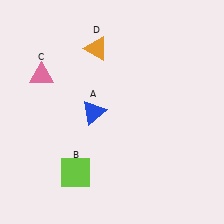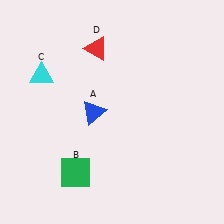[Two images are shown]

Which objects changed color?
B changed from lime to green. C changed from pink to cyan. D changed from orange to red.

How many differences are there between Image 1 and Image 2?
There are 3 differences between the two images.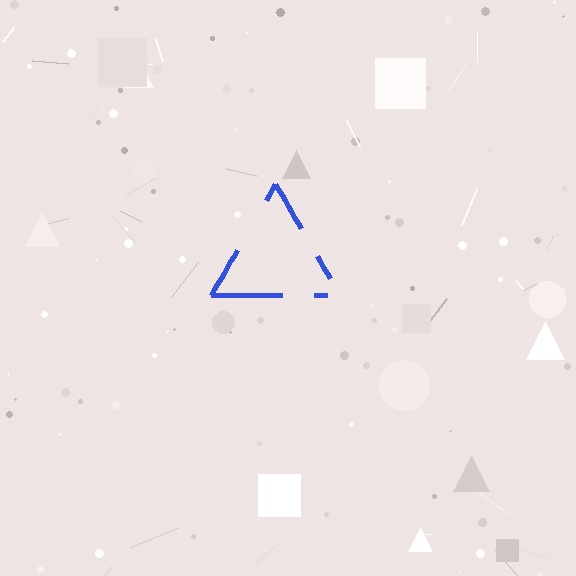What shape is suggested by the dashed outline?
The dashed outline suggests a triangle.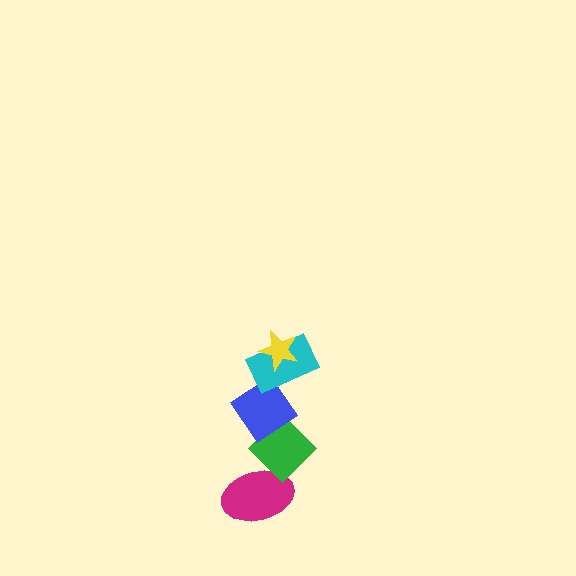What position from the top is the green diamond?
The green diamond is 4th from the top.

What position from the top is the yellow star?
The yellow star is 1st from the top.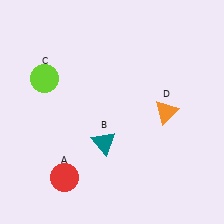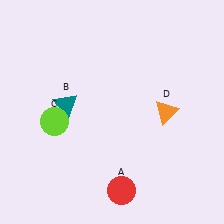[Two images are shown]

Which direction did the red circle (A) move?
The red circle (A) moved right.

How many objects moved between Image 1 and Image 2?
3 objects moved between the two images.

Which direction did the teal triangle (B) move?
The teal triangle (B) moved left.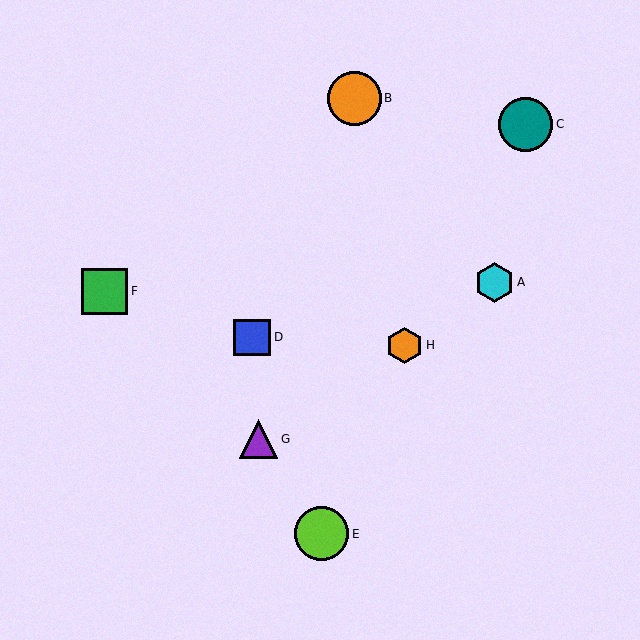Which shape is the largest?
The orange circle (labeled B) is the largest.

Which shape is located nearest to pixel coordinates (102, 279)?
The green square (labeled F) at (105, 291) is nearest to that location.